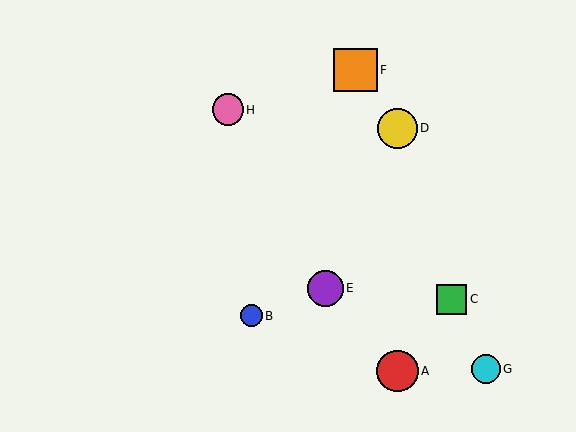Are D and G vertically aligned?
No, D is at x≈397 and G is at x≈486.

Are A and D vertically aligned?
Yes, both are at x≈397.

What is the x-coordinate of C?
Object C is at x≈452.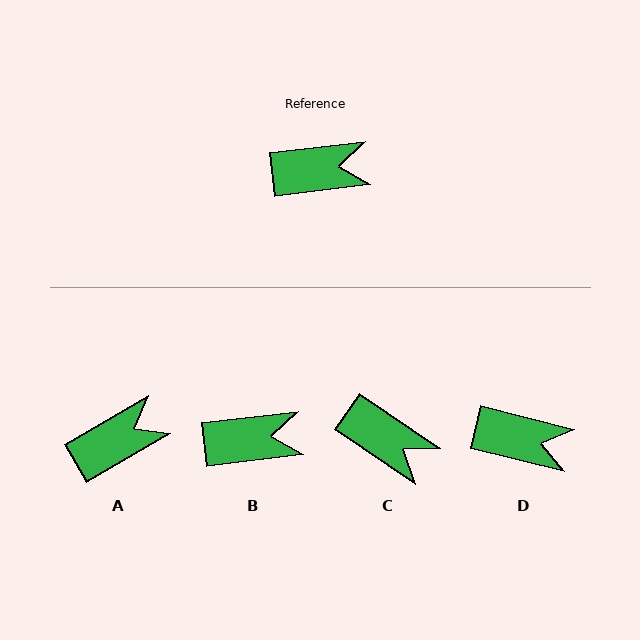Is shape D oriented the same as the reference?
No, it is off by about 20 degrees.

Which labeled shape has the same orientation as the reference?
B.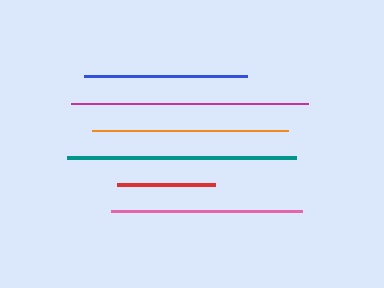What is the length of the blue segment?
The blue segment is approximately 163 pixels long.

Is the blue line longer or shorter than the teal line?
The teal line is longer than the blue line.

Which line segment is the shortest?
The red line is the shortest at approximately 97 pixels.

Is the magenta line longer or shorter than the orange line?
The magenta line is longer than the orange line.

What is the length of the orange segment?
The orange segment is approximately 195 pixels long.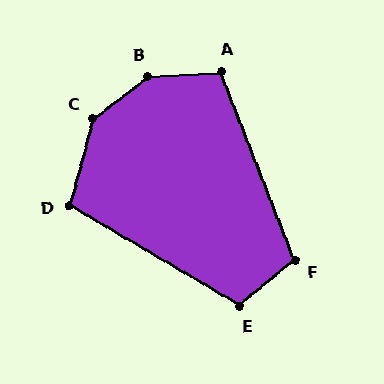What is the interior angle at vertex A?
Approximately 108 degrees (obtuse).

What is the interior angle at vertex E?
Approximately 110 degrees (obtuse).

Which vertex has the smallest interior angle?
D, at approximately 106 degrees.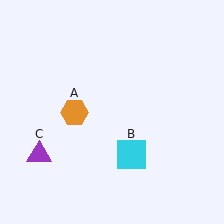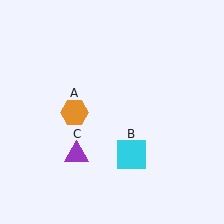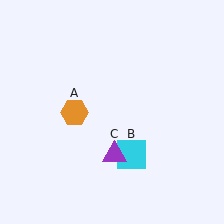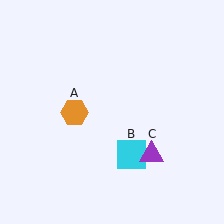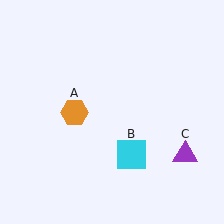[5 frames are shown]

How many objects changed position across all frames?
1 object changed position: purple triangle (object C).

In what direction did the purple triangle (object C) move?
The purple triangle (object C) moved right.